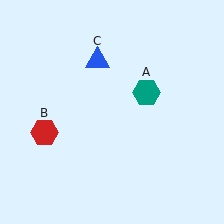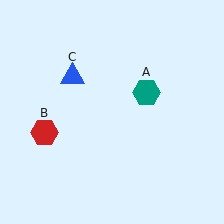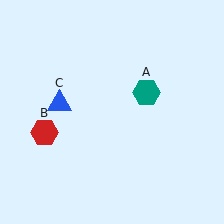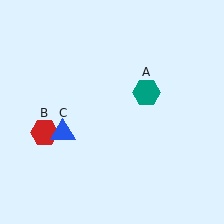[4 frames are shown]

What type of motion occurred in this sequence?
The blue triangle (object C) rotated counterclockwise around the center of the scene.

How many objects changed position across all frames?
1 object changed position: blue triangle (object C).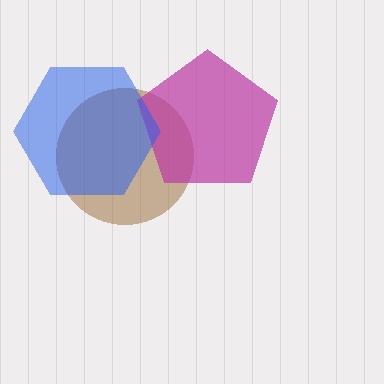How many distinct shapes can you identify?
There are 3 distinct shapes: a brown circle, a magenta pentagon, a blue hexagon.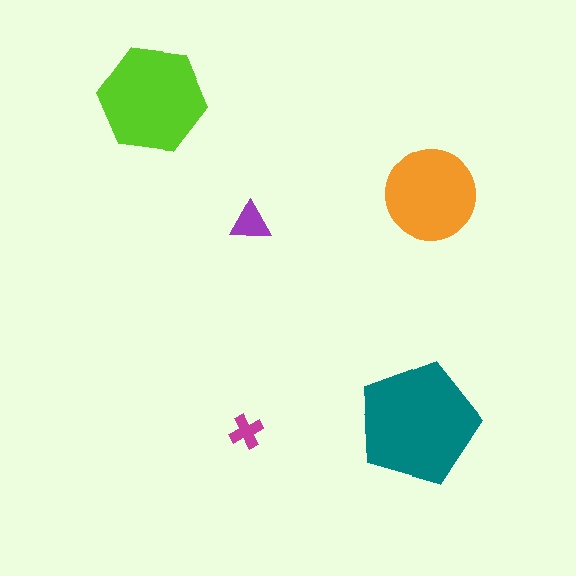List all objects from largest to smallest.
The teal pentagon, the lime hexagon, the orange circle, the purple triangle, the magenta cross.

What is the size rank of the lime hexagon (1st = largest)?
2nd.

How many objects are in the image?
There are 5 objects in the image.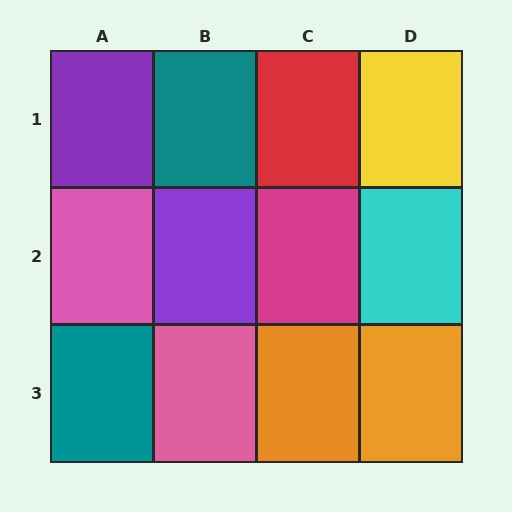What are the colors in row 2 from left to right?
Pink, purple, magenta, cyan.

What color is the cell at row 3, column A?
Teal.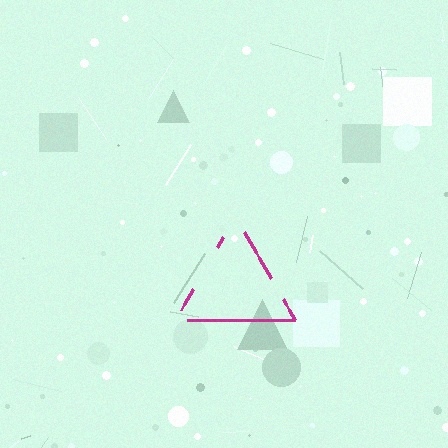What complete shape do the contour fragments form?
The contour fragments form a triangle.